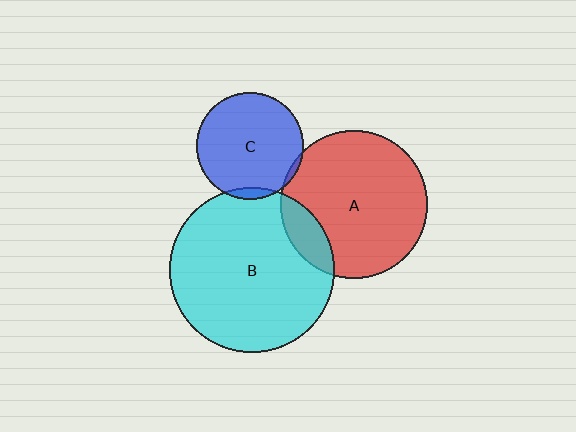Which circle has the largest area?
Circle B (cyan).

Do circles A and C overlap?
Yes.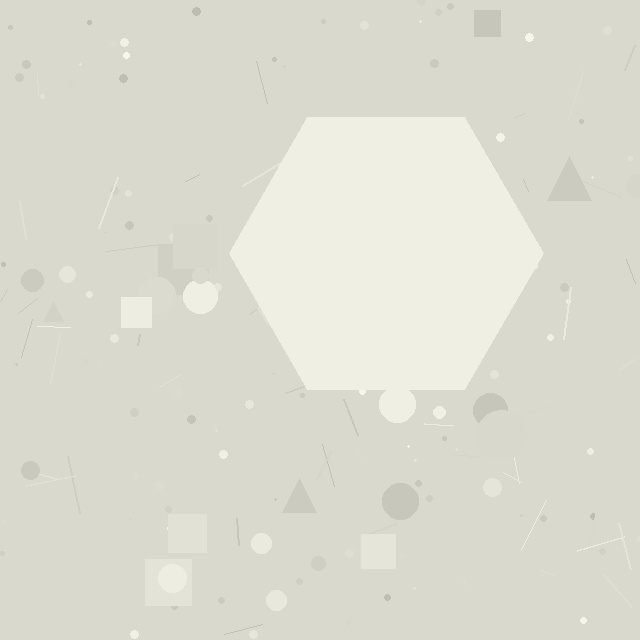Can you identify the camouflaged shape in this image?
The camouflaged shape is a hexagon.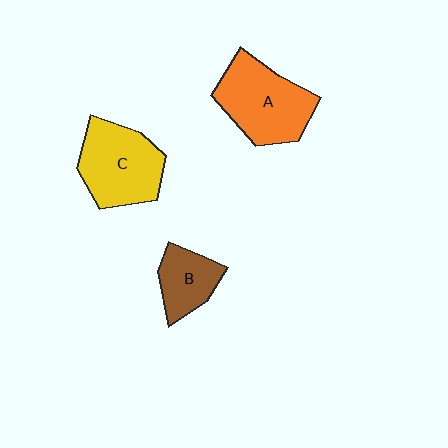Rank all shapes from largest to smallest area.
From largest to smallest: A (orange), C (yellow), B (brown).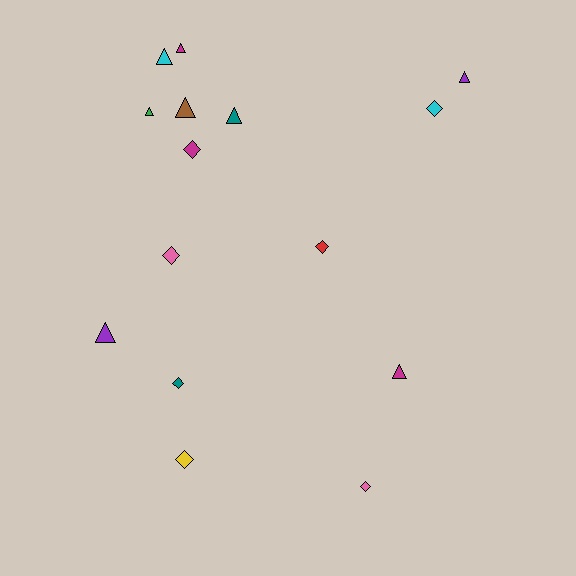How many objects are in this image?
There are 15 objects.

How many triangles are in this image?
There are 8 triangles.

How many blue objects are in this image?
There are no blue objects.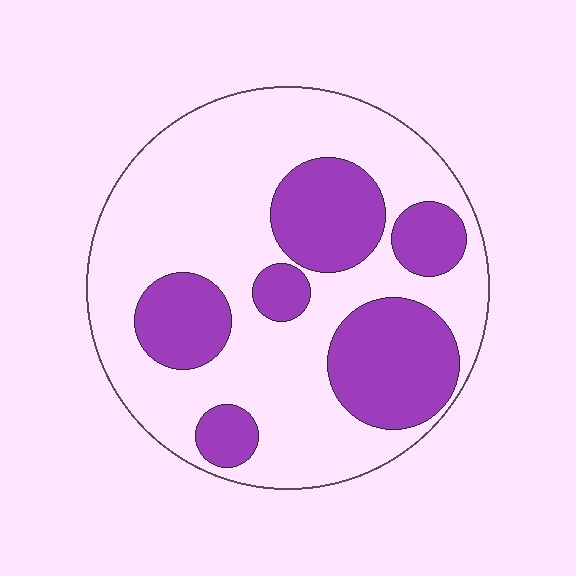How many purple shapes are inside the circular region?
6.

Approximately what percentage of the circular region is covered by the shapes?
Approximately 35%.